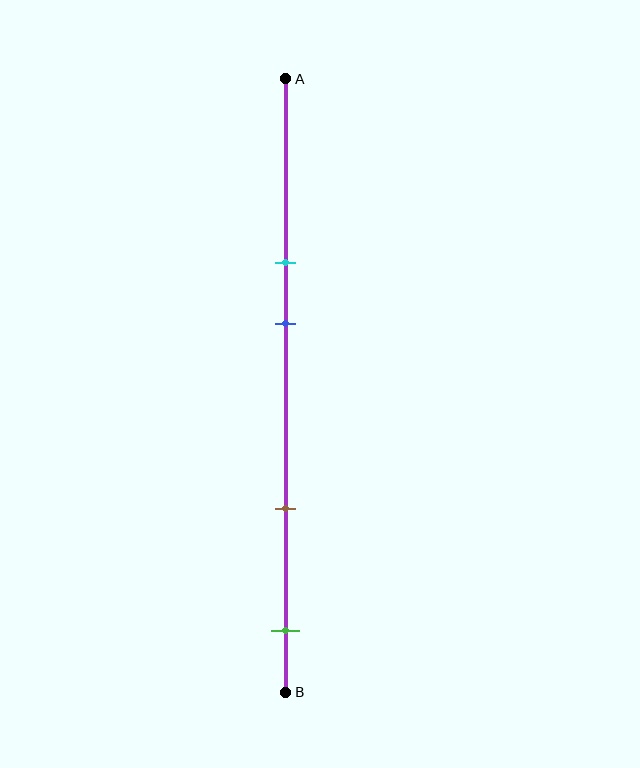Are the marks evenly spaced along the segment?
No, the marks are not evenly spaced.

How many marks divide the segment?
There are 4 marks dividing the segment.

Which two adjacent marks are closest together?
The cyan and blue marks are the closest adjacent pair.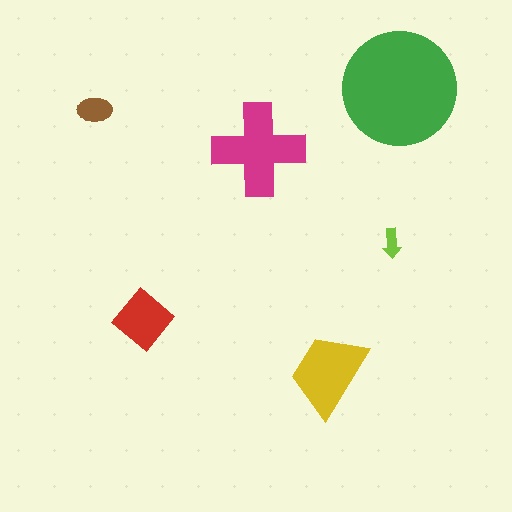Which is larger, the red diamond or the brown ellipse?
The red diamond.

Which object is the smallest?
The lime arrow.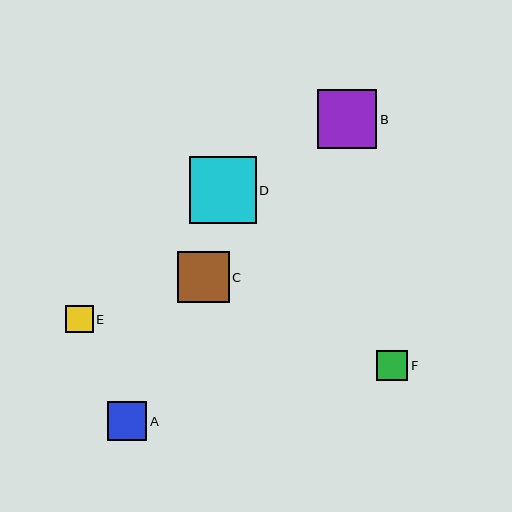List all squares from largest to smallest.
From largest to smallest: D, B, C, A, F, E.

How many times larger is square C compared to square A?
Square C is approximately 1.3 times the size of square A.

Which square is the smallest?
Square E is the smallest with a size of approximately 27 pixels.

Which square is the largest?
Square D is the largest with a size of approximately 67 pixels.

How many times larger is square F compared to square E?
Square F is approximately 1.1 times the size of square E.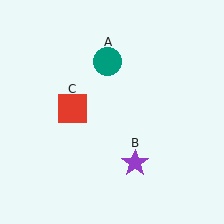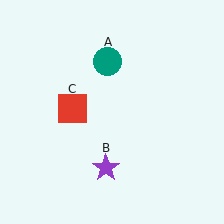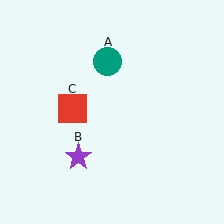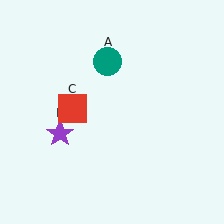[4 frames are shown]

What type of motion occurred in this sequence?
The purple star (object B) rotated clockwise around the center of the scene.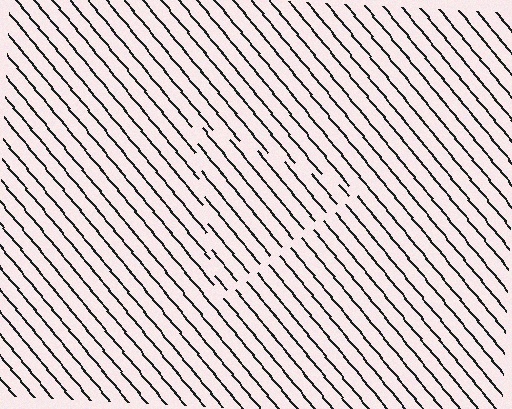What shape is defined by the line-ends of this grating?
An illusory triangle. The interior of the shape contains the same grating, shifted by half a period — the contour is defined by the phase discontinuity where line-ends from the inner and outer gratings abut.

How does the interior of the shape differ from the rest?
The interior of the shape contains the same grating, shifted by half a period — the contour is defined by the phase discontinuity where line-ends from the inner and outer gratings abut.